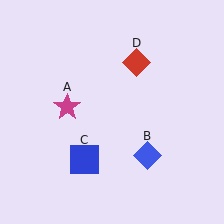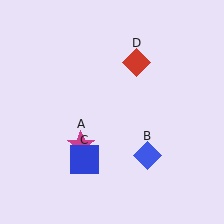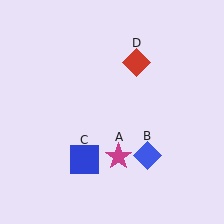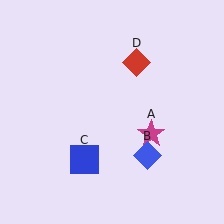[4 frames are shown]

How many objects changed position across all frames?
1 object changed position: magenta star (object A).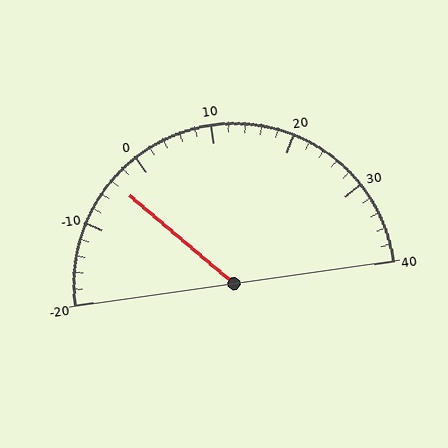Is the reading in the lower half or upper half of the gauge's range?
The reading is in the lower half of the range (-20 to 40).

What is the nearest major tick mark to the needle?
The nearest major tick mark is 0.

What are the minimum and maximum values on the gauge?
The gauge ranges from -20 to 40.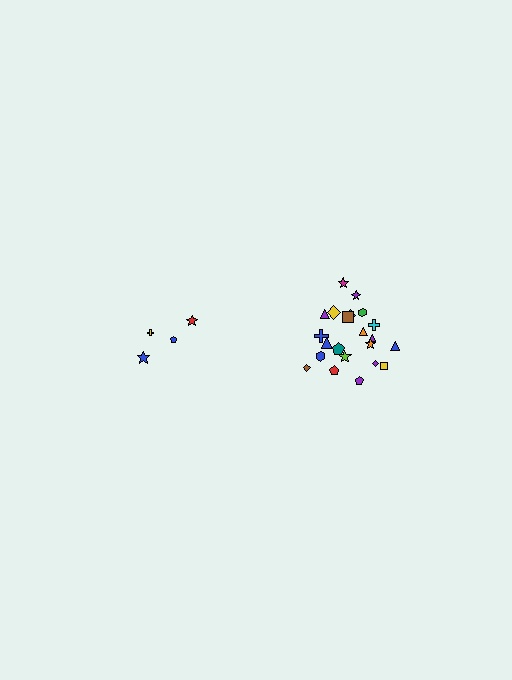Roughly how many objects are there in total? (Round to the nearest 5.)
Roughly 25 objects in total.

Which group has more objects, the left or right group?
The right group.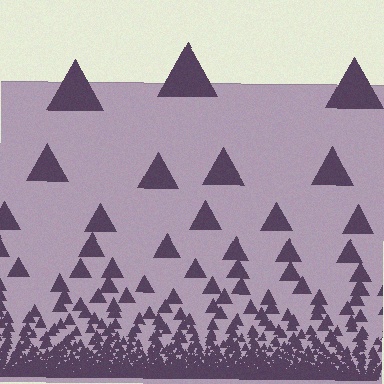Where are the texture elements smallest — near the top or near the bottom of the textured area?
Near the bottom.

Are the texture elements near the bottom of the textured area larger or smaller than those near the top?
Smaller. The gradient is inverted — elements near the bottom are smaller and denser.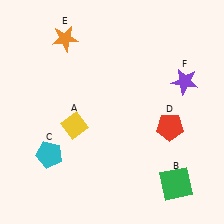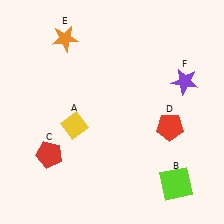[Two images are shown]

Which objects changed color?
B changed from green to lime. C changed from cyan to red.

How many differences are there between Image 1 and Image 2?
There are 2 differences between the two images.